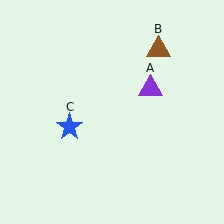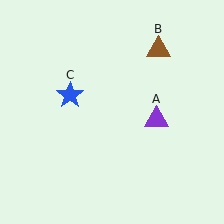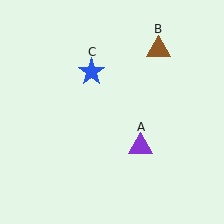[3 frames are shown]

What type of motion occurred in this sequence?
The purple triangle (object A), blue star (object C) rotated clockwise around the center of the scene.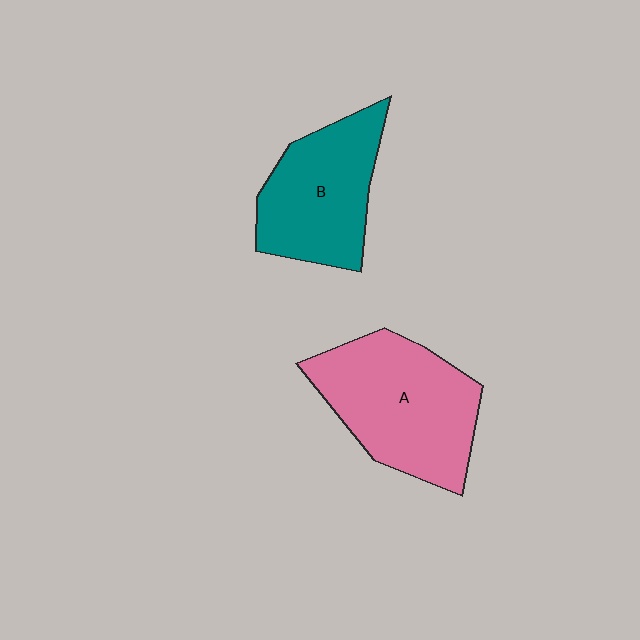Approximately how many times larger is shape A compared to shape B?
Approximately 1.2 times.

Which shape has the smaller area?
Shape B (teal).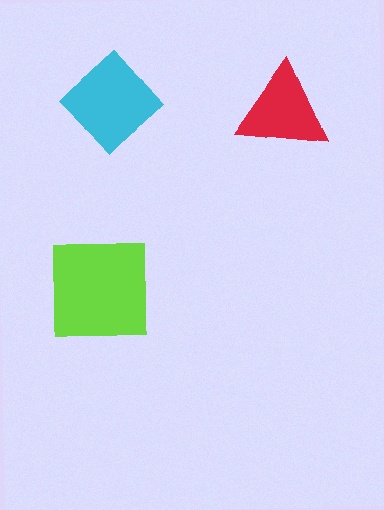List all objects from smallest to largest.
The red triangle, the cyan diamond, the lime square.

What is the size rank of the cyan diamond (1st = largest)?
2nd.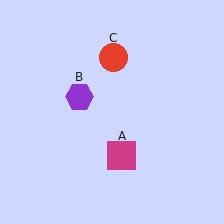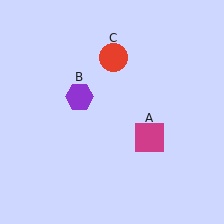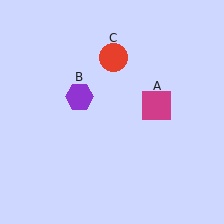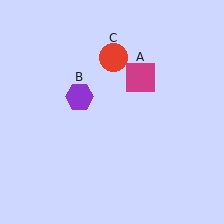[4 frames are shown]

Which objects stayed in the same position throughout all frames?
Purple hexagon (object B) and red circle (object C) remained stationary.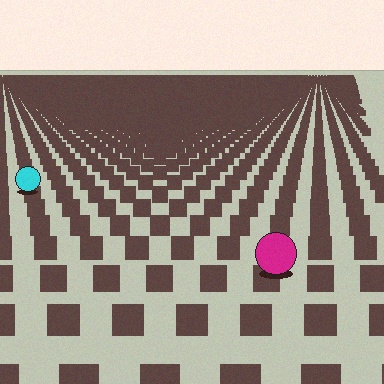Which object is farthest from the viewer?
The cyan circle is farthest from the viewer. It appears smaller and the ground texture around it is denser.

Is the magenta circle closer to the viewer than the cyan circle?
Yes. The magenta circle is closer — you can tell from the texture gradient: the ground texture is coarser near it.